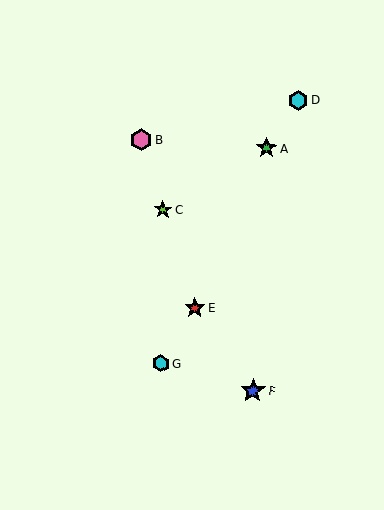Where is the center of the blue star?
The center of the blue star is at (253, 391).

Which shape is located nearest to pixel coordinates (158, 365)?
The cyan hexagon (labeled G) at (161, 363) is nearest to that location.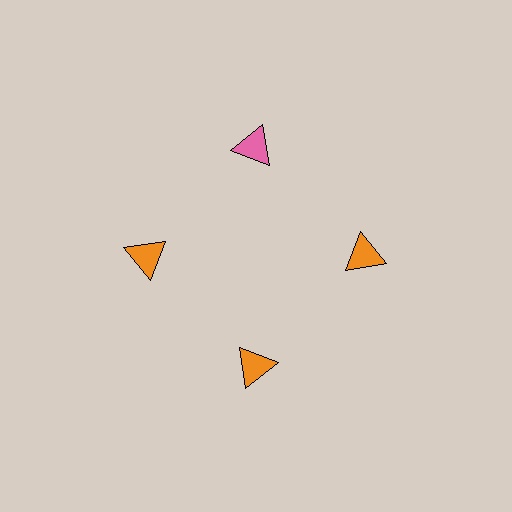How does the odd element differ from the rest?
It has a different color: pink instead of orange.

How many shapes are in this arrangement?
There are 4 shapes arranged in a ring pattern.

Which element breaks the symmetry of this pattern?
The pink triangle at roughly the 12 o'clock position breaks the symmetry. All other shapes are orange triangles.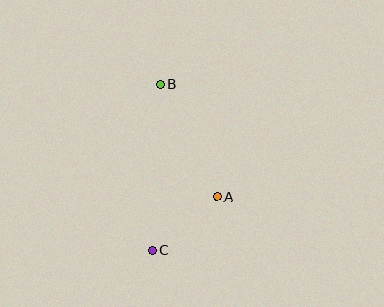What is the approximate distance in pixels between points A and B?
The distance between A and B is approximately 126 pixels.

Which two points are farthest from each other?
Points B and C are farthest from each other.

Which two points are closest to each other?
Points A and C are closest to each other.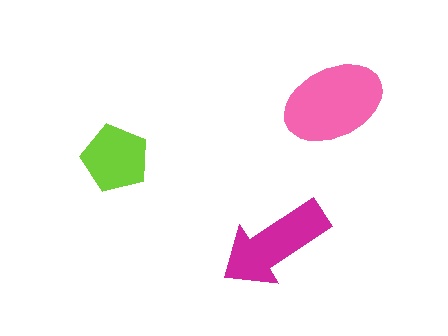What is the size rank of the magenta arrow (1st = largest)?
2nd.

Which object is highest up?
The pink ellipse is topmost.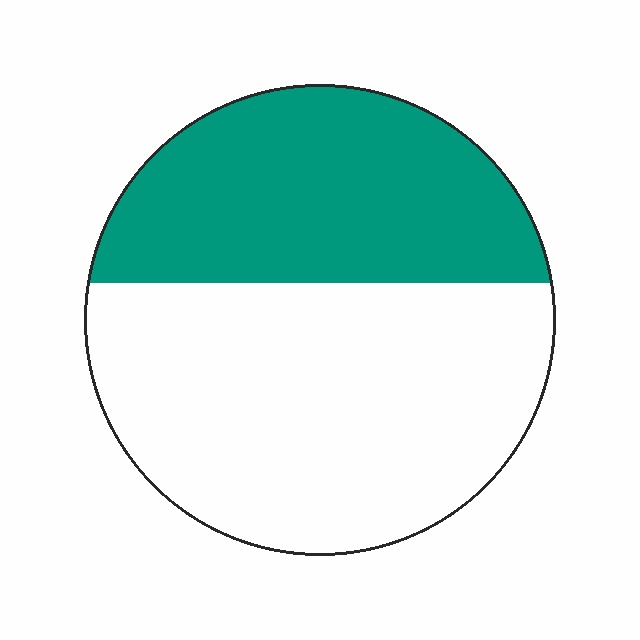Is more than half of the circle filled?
No.